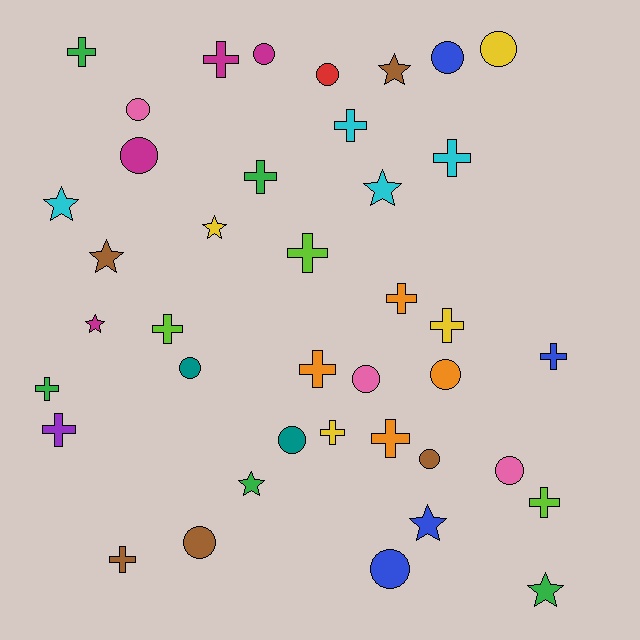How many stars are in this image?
There are 9 stars.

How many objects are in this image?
There are 40 objects.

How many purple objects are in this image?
There is 1 purple object.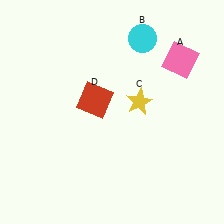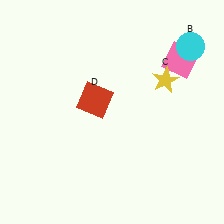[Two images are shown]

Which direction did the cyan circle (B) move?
The cyan circle (B) moved right.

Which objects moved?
The objects that moved are: the cyan circle (B), the yellow star (C).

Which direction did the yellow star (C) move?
The yellow star (C) moved right.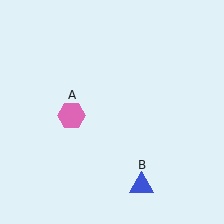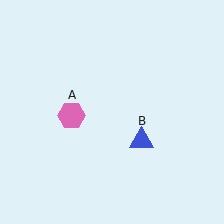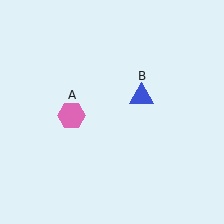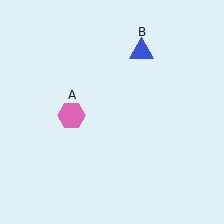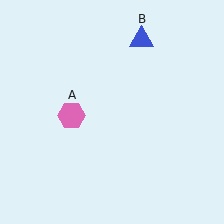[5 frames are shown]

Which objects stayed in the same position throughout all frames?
Pink hexagon (object A) remained stationary.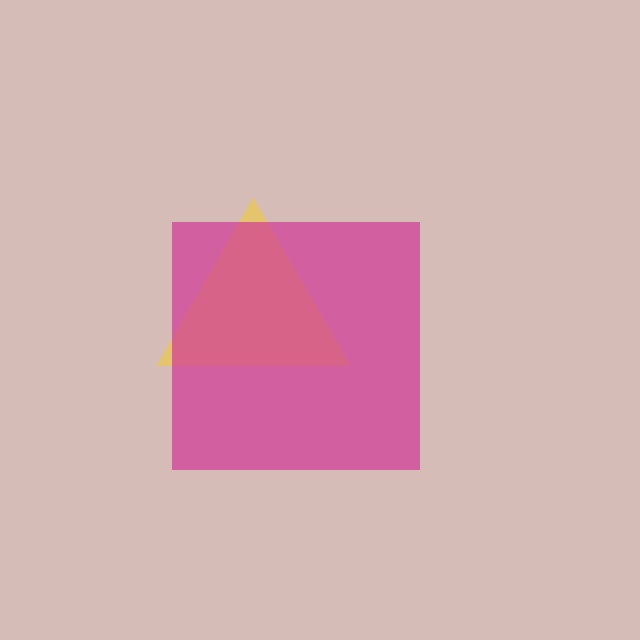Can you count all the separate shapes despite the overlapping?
Yes, there are 2 separate shapes.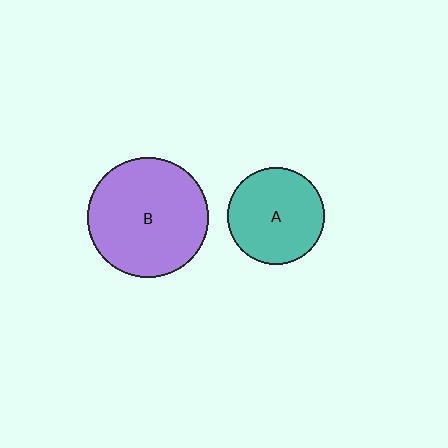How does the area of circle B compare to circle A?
Approximately 1.6 times.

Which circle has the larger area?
Circle B (purple).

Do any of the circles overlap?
No, none of the circles overlap.